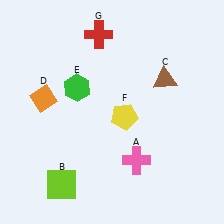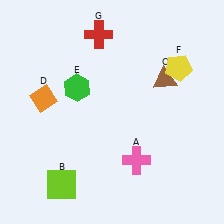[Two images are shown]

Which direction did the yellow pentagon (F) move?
The yellow pentagon (F) moved right.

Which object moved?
The yellow pentagon (F) moved right.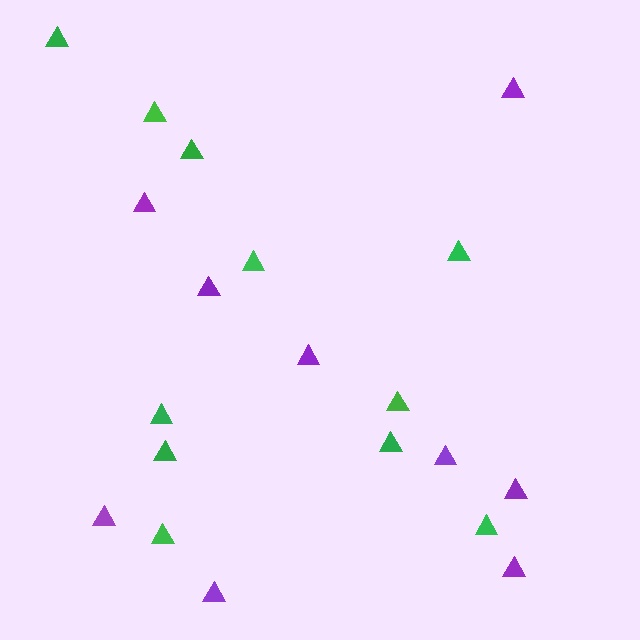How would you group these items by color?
There are 2 groups: one group of purple triangles (9) and one group of green triangles (11).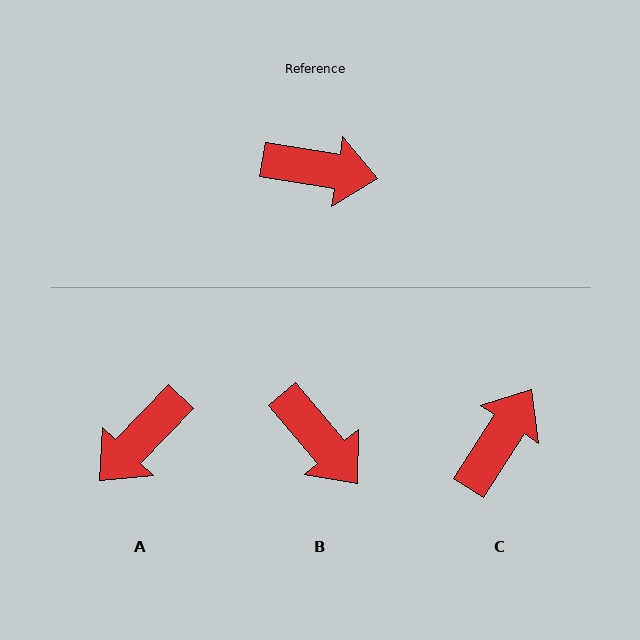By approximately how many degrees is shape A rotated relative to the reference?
Approximately 125 degrees clockwise.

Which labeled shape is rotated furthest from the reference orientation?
A, about 125 degrees away.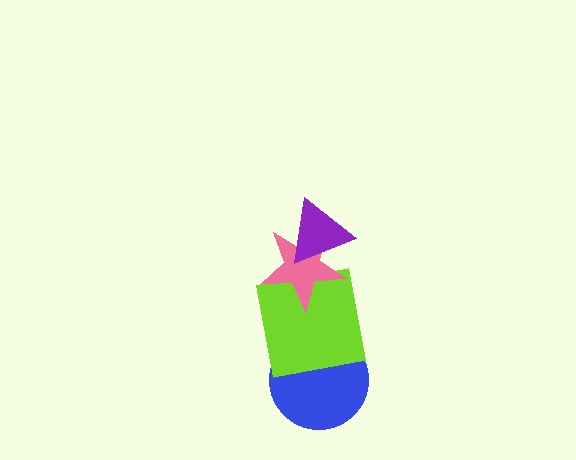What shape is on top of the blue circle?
The lime square is on top of the blue circle.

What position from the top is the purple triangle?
The purple triangle is 1st from the top.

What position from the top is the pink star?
The pink star is 2nd from the top.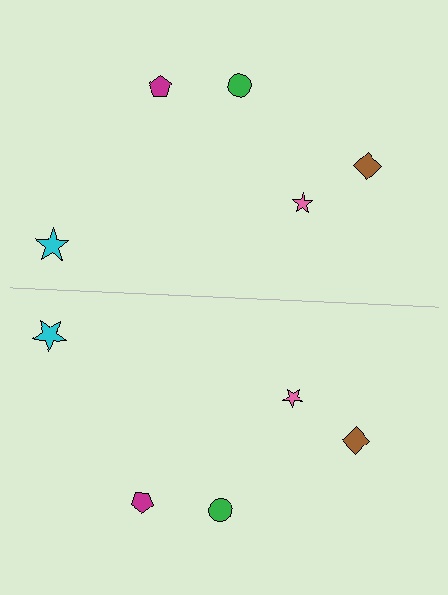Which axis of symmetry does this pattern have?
The pattern has a horizontal axis of symmetry running through the center of the image.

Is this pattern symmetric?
Yes, this pattern has bilateral (reflection) symmetry.